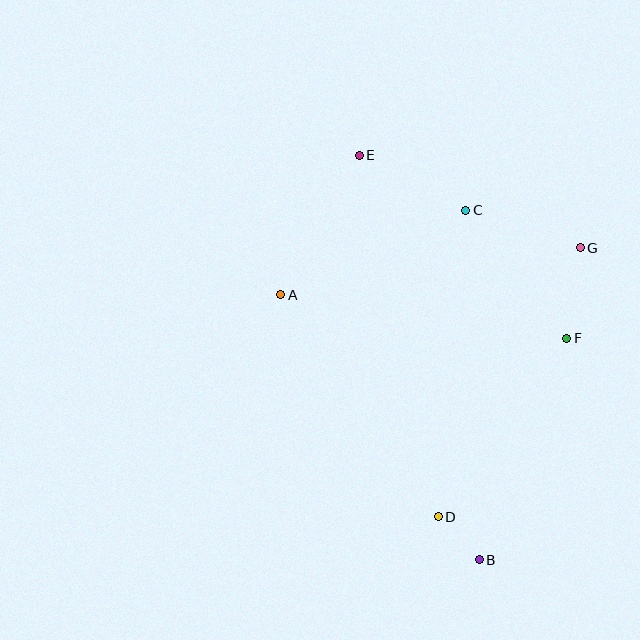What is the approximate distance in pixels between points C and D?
The distance between C and D is approximately 308 pixels.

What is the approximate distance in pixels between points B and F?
The distance between B and F is approximately 238 pixels.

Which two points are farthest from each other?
Points B and E are farthest from each other.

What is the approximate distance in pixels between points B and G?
The distance between B and G is approximately 328 pixels.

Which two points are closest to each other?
Points B and D are closest to each other.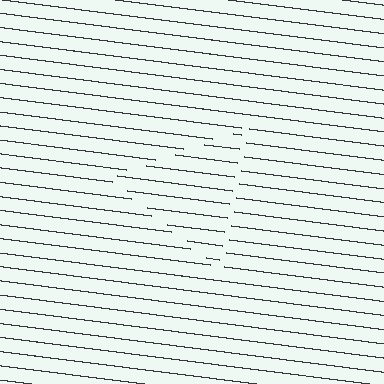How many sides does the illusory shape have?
3 sides — the line-ends trace a triangle.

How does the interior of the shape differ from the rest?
The interior of the shape contains the same grating, shifted by half a period — the contour is defined by the phase discontinuity where line-ends from the inner and outer gratings abut.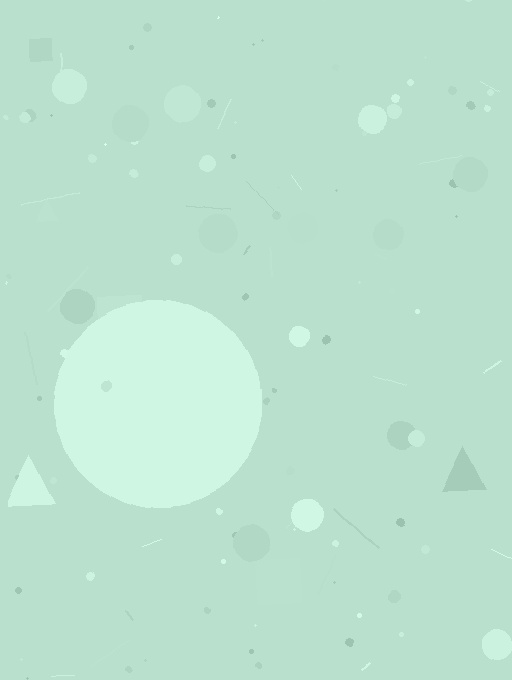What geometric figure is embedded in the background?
A circle is embedded in the background.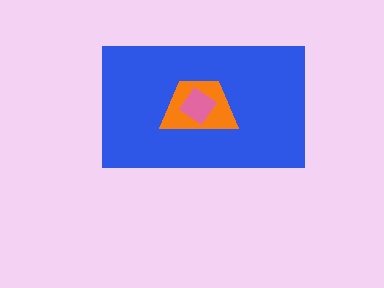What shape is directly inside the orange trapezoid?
The pink diamond.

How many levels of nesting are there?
3.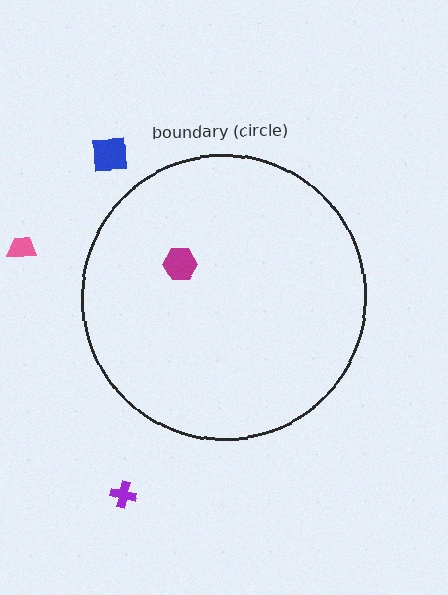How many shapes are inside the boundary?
1 inside, 3 outside.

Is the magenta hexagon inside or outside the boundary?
Inside.